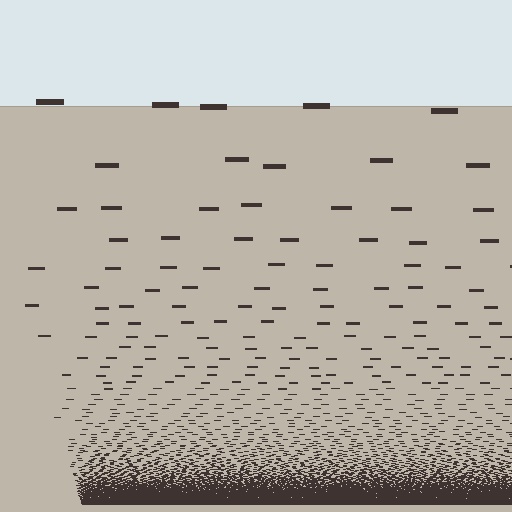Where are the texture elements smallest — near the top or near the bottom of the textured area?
Near the bottom.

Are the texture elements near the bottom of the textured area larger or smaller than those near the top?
Smaller. The gradient is inverted — elements near the bottom are smaller and denser.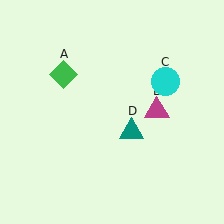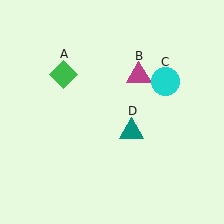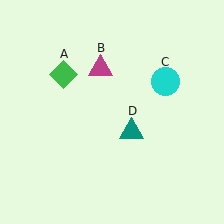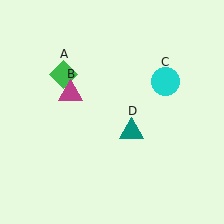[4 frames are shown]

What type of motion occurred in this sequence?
The magenta triangle (object B) rotated counterclockwise around the center of the scene.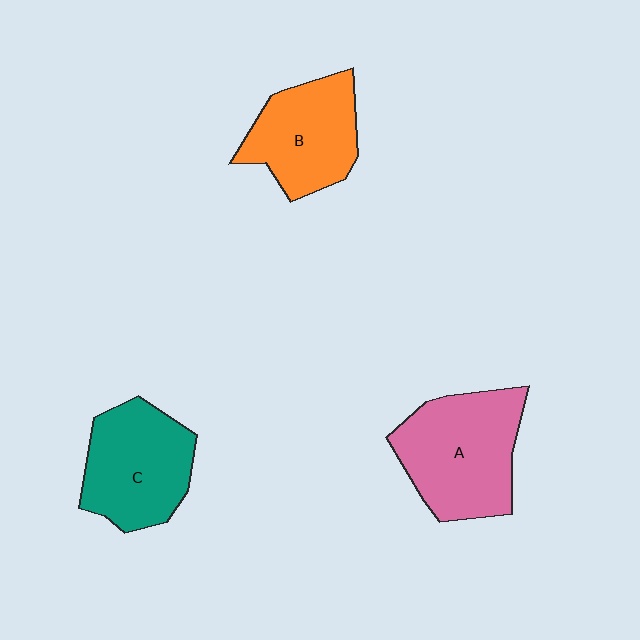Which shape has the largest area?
Shape A (pink).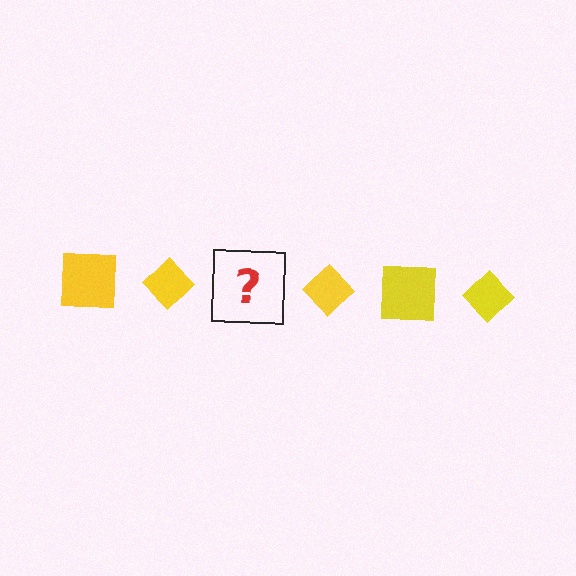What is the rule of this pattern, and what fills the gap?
The rule is that the pattern cycles through square, diamond shapes in yellow. The gap should be filled with a yellow square.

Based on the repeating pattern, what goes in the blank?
The blank should be a yellow square.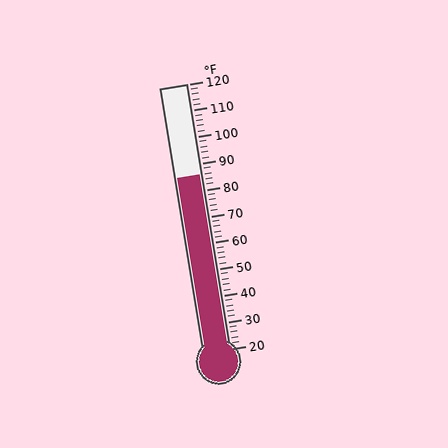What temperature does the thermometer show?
The thermometer shows approximately 86°F.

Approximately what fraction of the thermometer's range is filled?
The thermometer is filled to approximately 65% of its range.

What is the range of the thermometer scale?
The thermometer scale ranges from 20°F to 120°F.